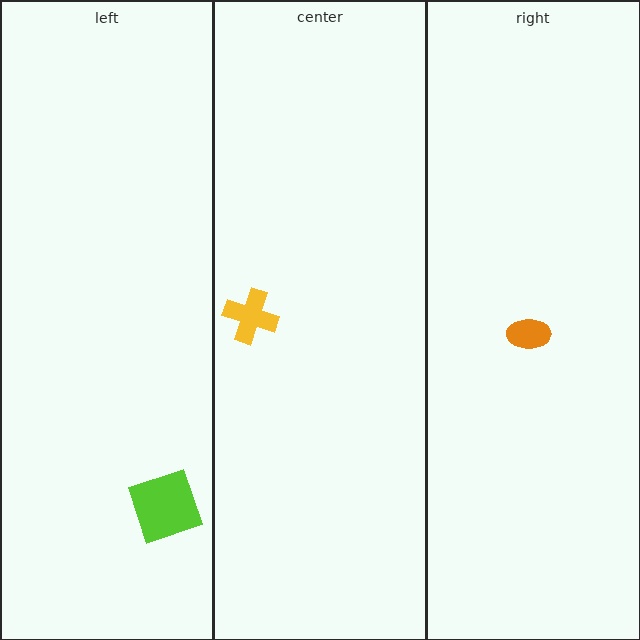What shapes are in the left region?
The lime square.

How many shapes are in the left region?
1.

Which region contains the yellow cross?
The center region.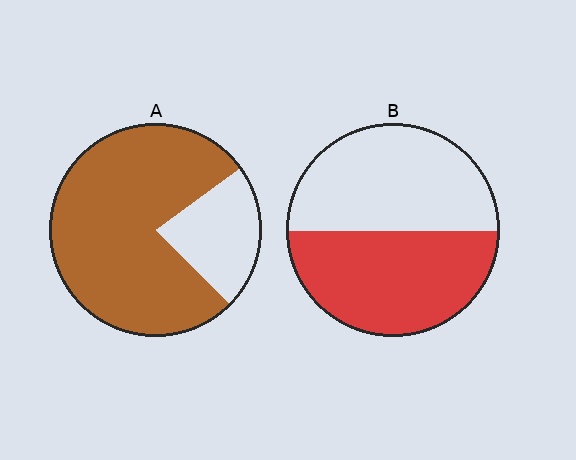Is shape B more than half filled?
Roughly half.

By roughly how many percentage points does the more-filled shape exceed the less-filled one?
By roughly 30 percentage points (A over B).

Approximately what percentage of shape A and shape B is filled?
A is approximately 80% and B is approximately 50%.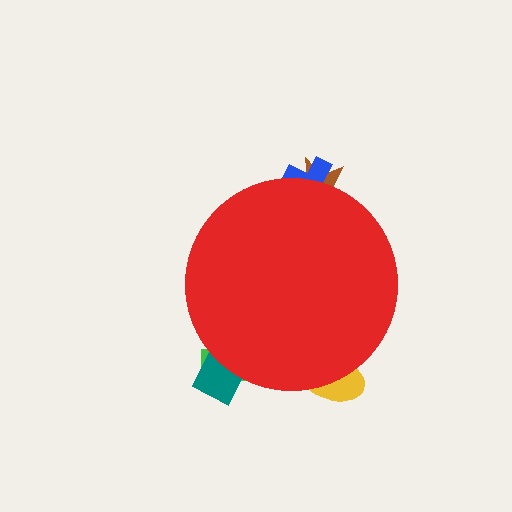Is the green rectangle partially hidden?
Yes, the green rectangle is partially hidden behind the red circle.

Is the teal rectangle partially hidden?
Yes, the teal rectangle is partially hidden behind the red circle.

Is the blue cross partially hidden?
Yes, the blue cross is partially hidden behind the red circle.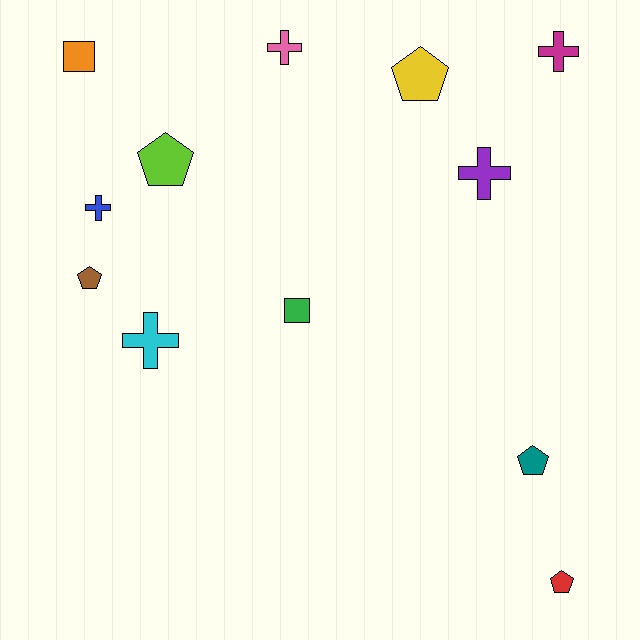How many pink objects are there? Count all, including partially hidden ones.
There is 1 pink object.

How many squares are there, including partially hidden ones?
There are 2 squares.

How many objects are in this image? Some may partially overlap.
There are 12 objects.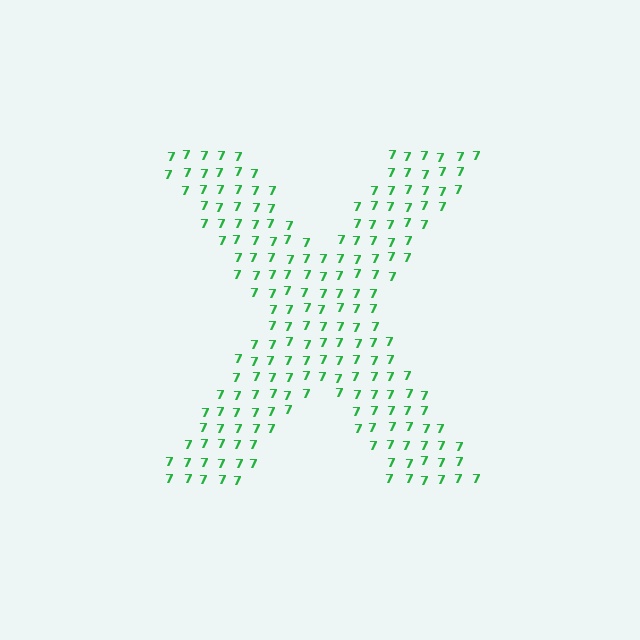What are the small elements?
The small elements are digit 7's.